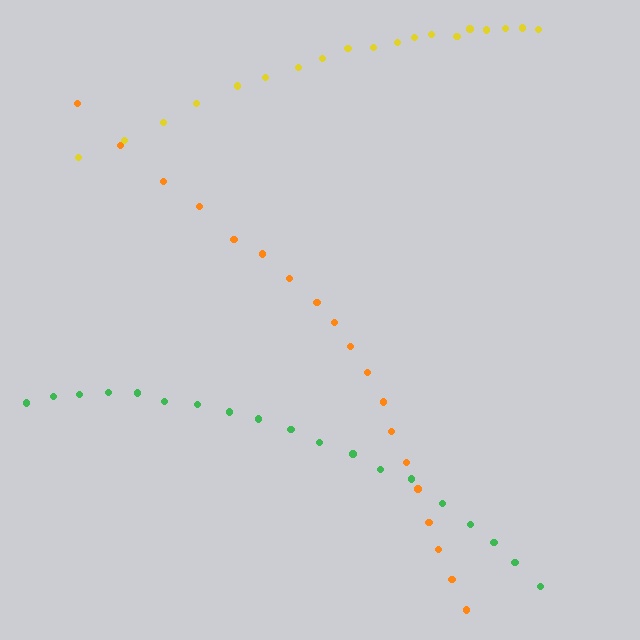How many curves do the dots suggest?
There are 3 distinct paths.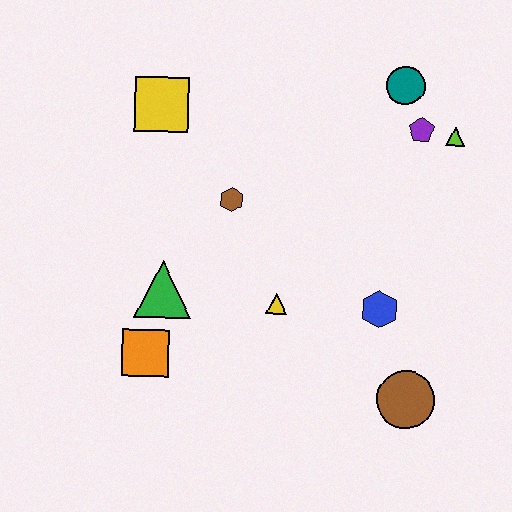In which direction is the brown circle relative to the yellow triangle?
The brown circle is to the right of the yellow triangle.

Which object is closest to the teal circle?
The purple pentagon is closest to the teal circle.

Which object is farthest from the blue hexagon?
The yellow square is farthest from the blue hexagon.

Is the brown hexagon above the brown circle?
Yes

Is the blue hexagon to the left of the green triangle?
No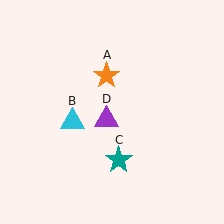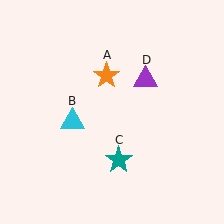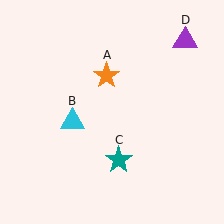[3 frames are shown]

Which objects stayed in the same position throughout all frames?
Orange star (object A) and cyan triangle (object B) and teal star (object C) remained stationary.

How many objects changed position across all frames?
1 object changed position: purple triangle (object D).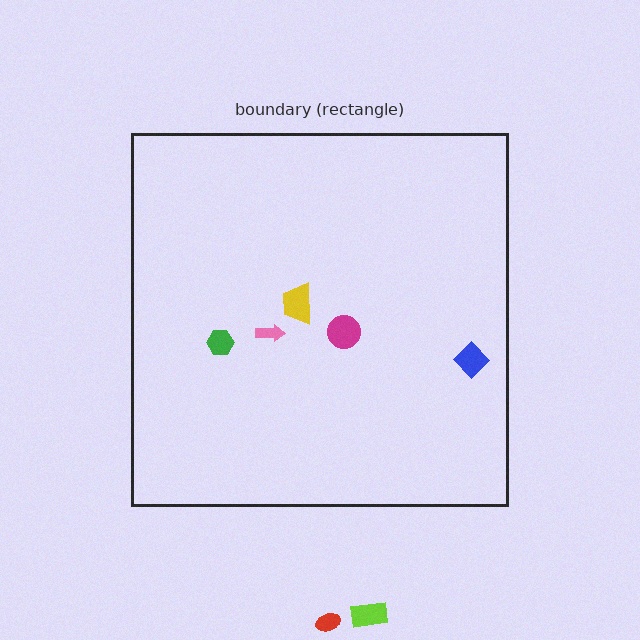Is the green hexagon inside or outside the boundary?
Inside.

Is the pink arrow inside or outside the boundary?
Inside.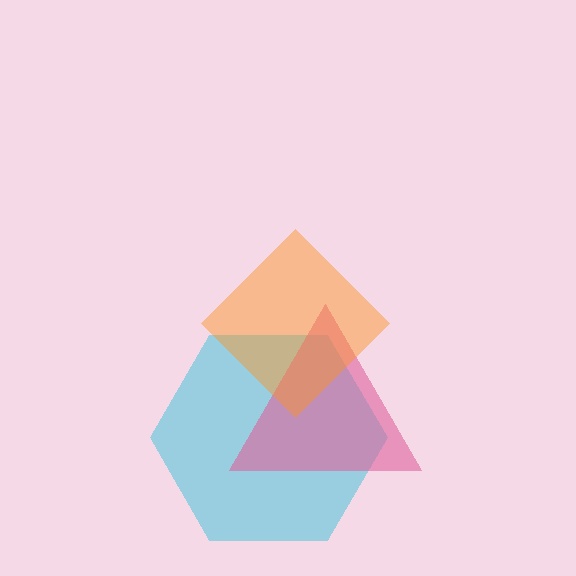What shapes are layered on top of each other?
The layered shapes are: a cyan hexagon, a pink triangle, an orange diamond.